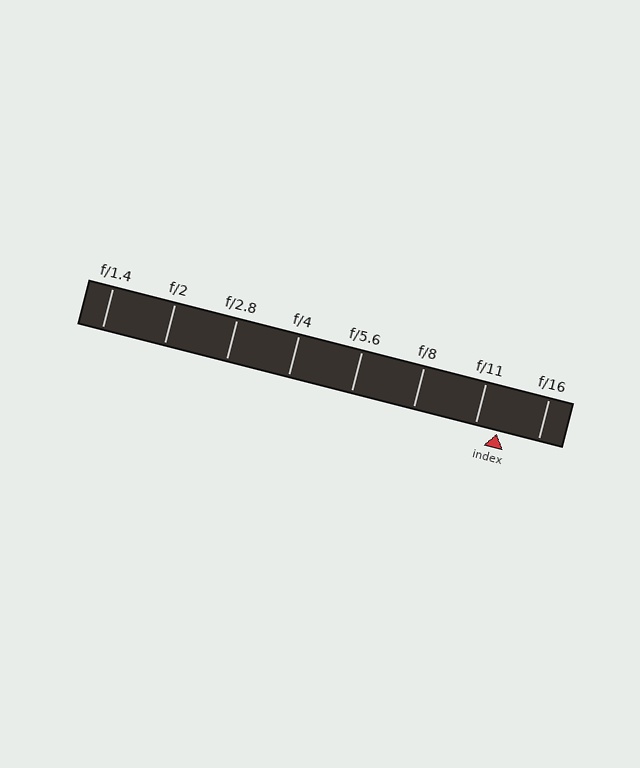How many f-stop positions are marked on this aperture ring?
There are 8 f-stop positions marked.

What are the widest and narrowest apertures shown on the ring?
The widest aperture shown is f/1.4 and the narrowest is f/16.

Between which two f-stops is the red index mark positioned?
The index mark is between f/11 and f/16.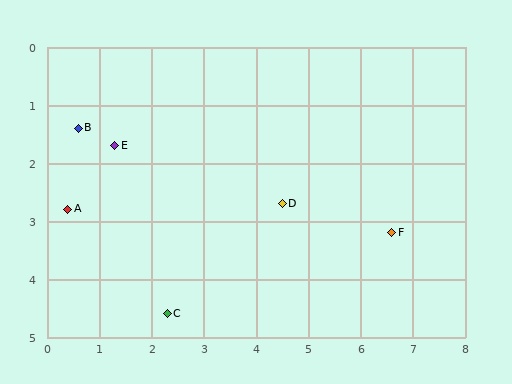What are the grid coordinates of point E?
Point E is at approximately (1.3, 1.7).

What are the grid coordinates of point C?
Point C is at approximately (2.3, 4.6).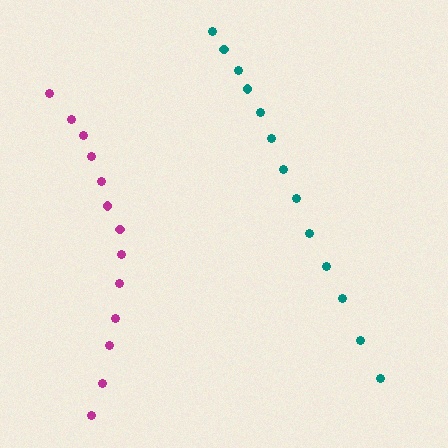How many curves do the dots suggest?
There are 2 distinct paths.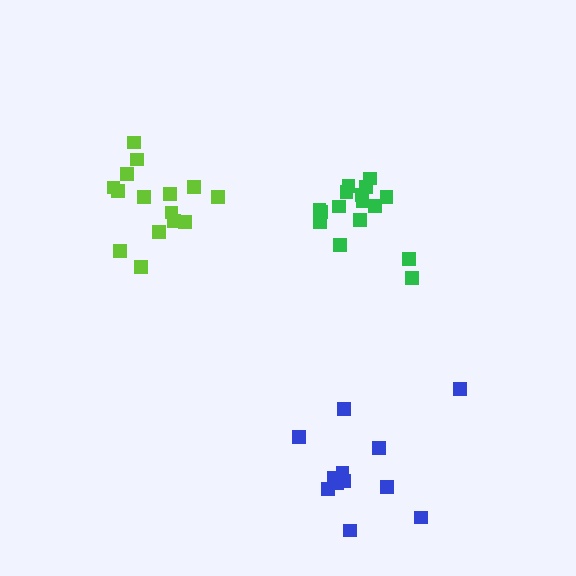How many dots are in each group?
Group 1: 16 dots, Group 2: 15 dots, Group 3: 12 dots (43 total).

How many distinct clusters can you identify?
There are 3 distinct clusters.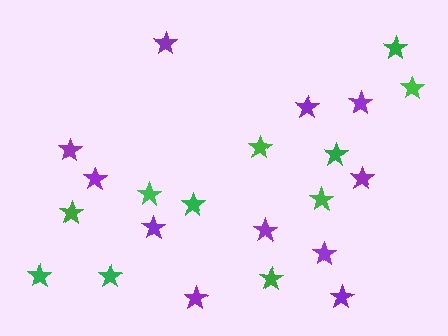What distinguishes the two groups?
There are 2 groups: one group of green stars (11) and one group of purple stars (11).